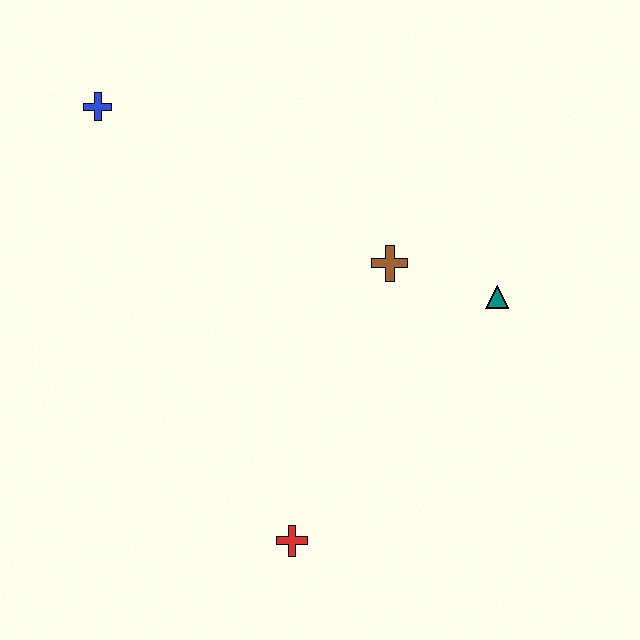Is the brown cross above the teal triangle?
Yes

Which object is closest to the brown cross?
The teal triangle is closest to the brown cross.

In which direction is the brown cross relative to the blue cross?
The brown cross is to the right of the blue cross.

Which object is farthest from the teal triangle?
The blue cross is farthest from the teal triangle.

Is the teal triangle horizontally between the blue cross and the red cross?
No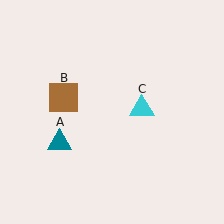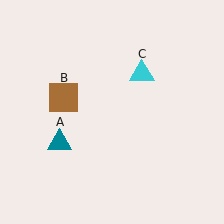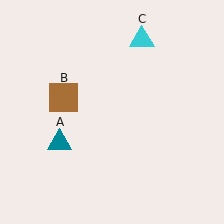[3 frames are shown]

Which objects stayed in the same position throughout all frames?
Teal triangle (object A) and brown square (object B) remained stationary.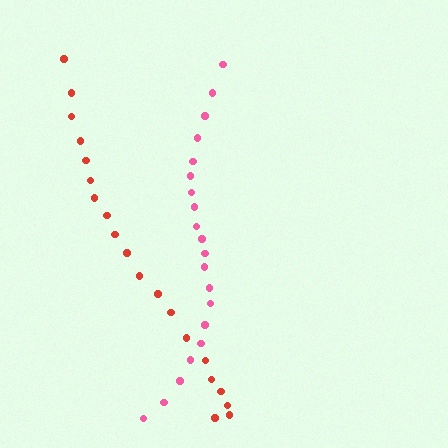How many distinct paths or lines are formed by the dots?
There are 2 distinct paths.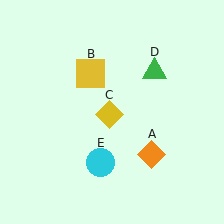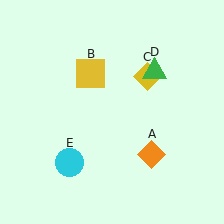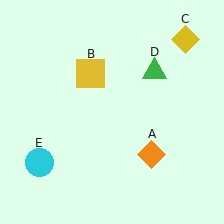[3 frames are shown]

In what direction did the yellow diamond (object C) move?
The yellow diamond (object C) moved up and to the right.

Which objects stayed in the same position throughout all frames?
Orange diamond (object A) and yellow square (object B) and green triangle (object D) remained stationary.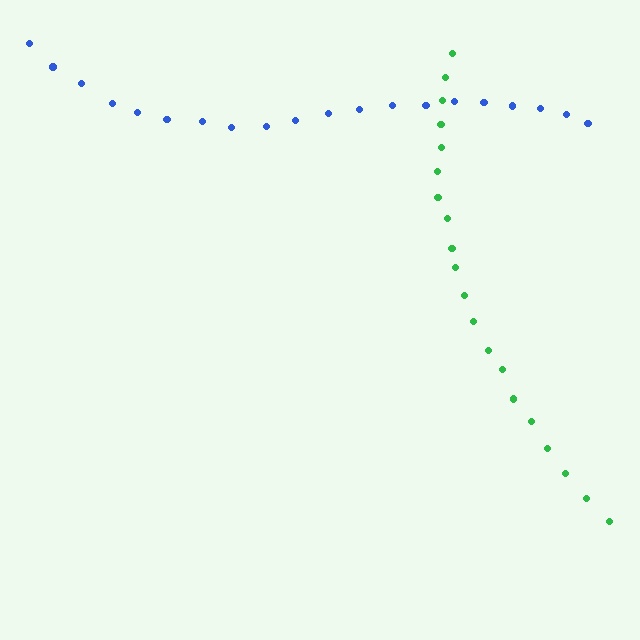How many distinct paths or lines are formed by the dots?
There are 2 distinct paths.